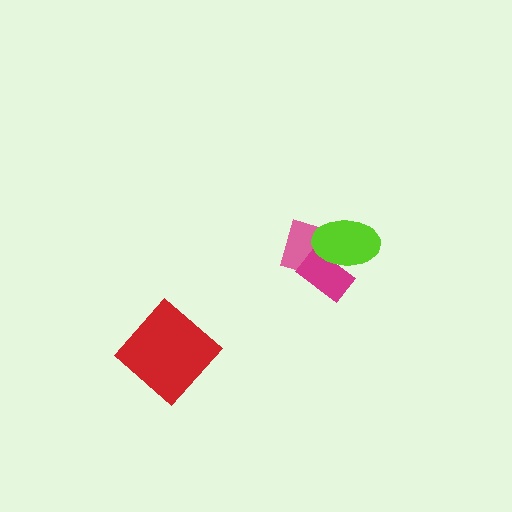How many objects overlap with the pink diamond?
2 objects overlap with the pink diamond.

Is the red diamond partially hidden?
No, no other shape covers it.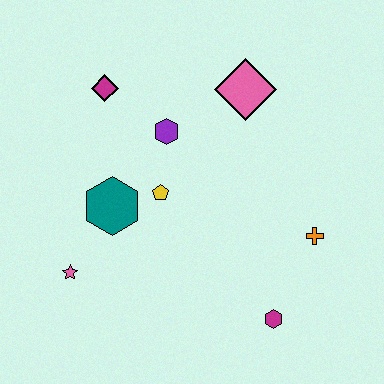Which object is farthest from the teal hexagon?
The orange cross is farthest from the teal hexagon.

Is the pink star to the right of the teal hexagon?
No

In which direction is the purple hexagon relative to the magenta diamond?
The purple hexagon is to the right of the magenta diamond.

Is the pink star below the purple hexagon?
Yes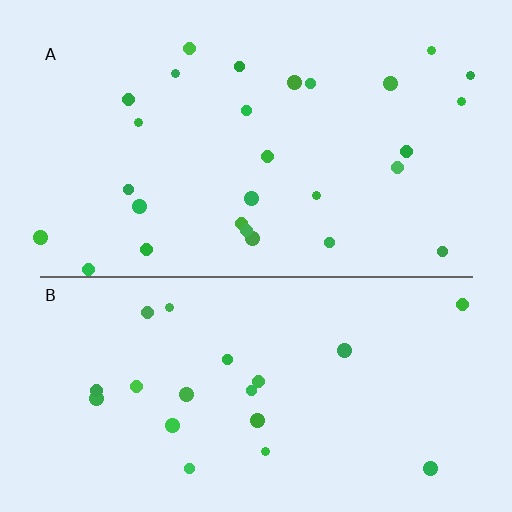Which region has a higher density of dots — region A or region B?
A (the top).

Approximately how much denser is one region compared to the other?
Approximately 1.4× — region A over region B.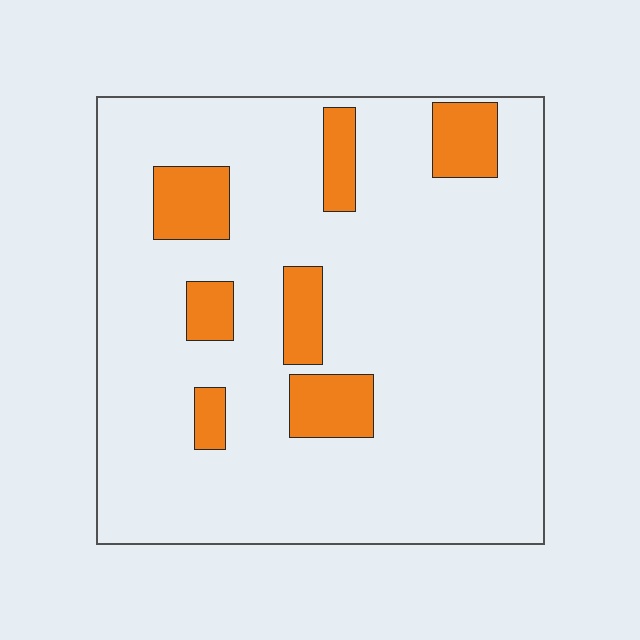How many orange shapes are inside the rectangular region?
7.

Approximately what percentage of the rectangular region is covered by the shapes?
Approximately 15%.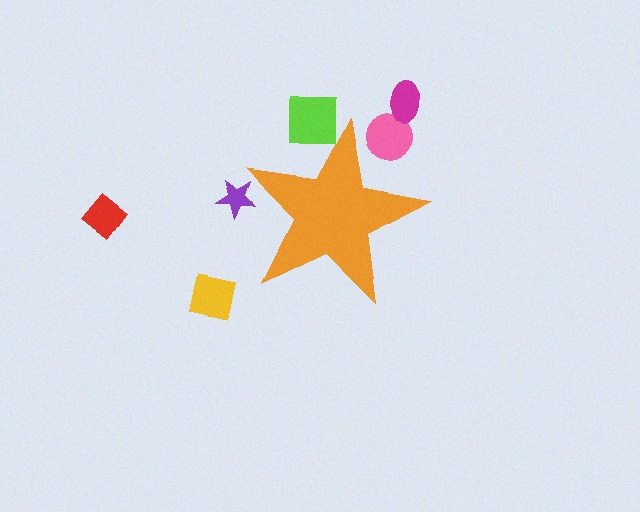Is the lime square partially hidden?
Yes, the lime square is partially hidden behind the orange star.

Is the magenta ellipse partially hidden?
No, the magenta ellipse is fully visible.